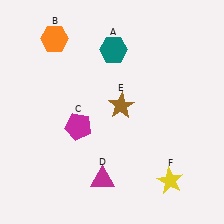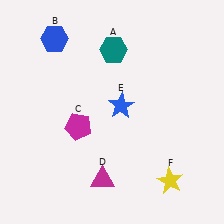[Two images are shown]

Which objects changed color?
B changed from orange to blue. E changed from brown to blue.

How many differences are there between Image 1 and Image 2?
There are 2 differences between the two images.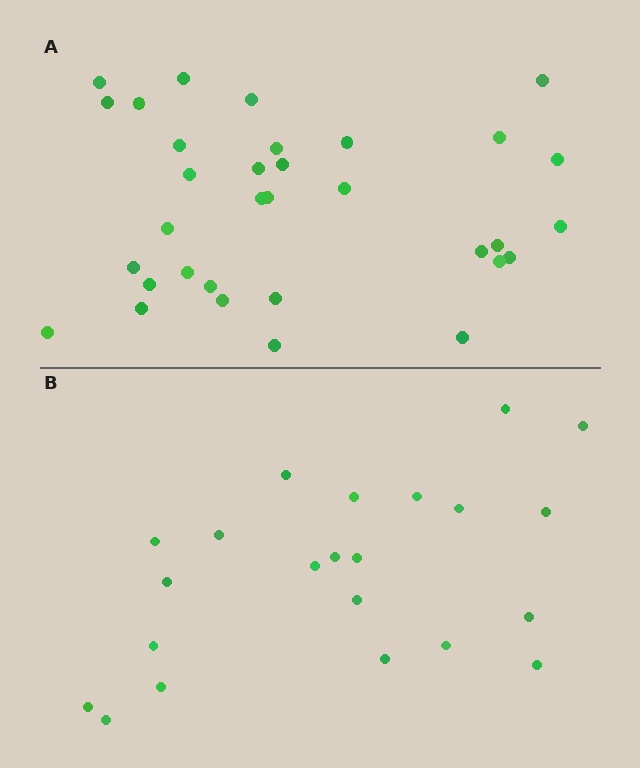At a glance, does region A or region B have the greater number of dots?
Region A (the top region) has more dots.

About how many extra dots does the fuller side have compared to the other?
Region A has roughly 12 or so more dots than region B.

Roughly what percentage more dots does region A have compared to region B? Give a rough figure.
About 50% more.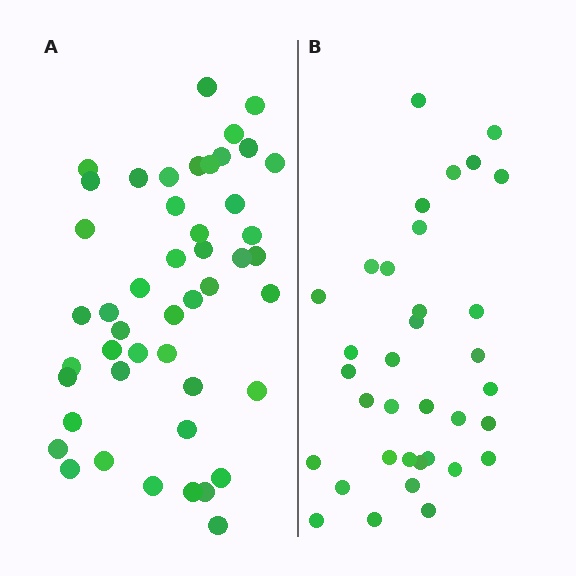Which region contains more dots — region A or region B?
Region A (the left region) has more dots.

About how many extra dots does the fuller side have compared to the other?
Region A has roughly 12 or so more dots than region B.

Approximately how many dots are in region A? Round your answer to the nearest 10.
About 50 dots. (The exact count is 47, which rounds to 50.)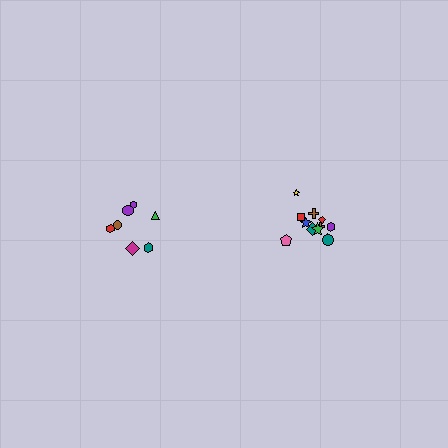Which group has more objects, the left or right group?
The right group.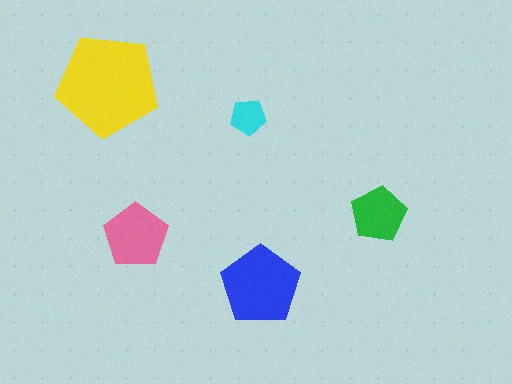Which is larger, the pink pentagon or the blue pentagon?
The blue one.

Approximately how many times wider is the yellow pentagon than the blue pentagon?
About 1.5 times wider.